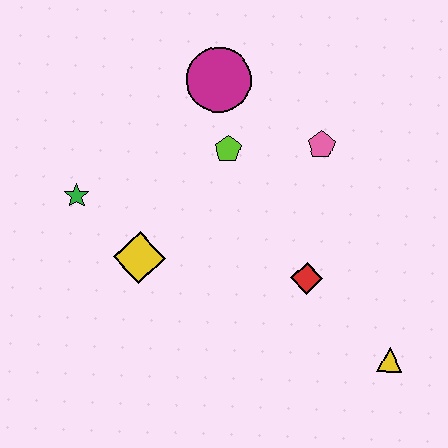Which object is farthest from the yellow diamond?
The yellow triangle is farthest from the yellow diamond.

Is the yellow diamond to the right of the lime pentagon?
No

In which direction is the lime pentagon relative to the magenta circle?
The lime pentagon is below the magenta circle.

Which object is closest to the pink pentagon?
The lime pentagon is closest to the pink pentagon.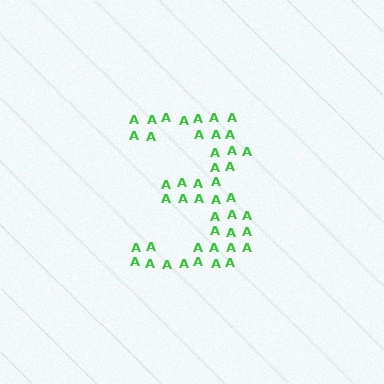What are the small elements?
The small elements are letter A's.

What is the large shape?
The large shape is the digit 3.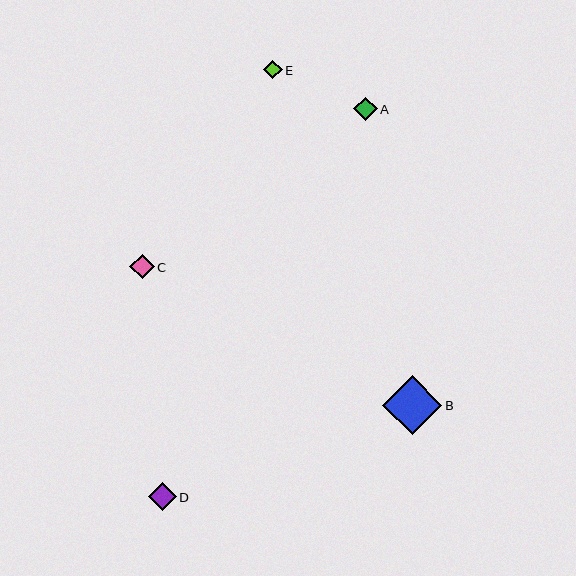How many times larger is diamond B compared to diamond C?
Diamond B is approximately 2.4 times the size of diamond C.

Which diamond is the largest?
Diamond B is the largest with a size of approximately 59 pixels.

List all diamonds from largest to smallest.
From largest to smallest: B, D, C, A, E.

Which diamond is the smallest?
Diamond E is the smallest with a size of approximately 19 pixels.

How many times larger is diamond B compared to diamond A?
Diamond B is approximately 2.5 times the size of diamond A.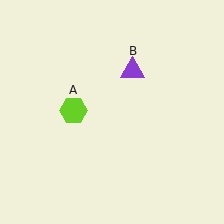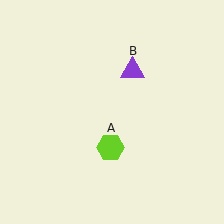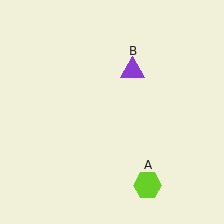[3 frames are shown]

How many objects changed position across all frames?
1 object changed position: lime hexagon (object A).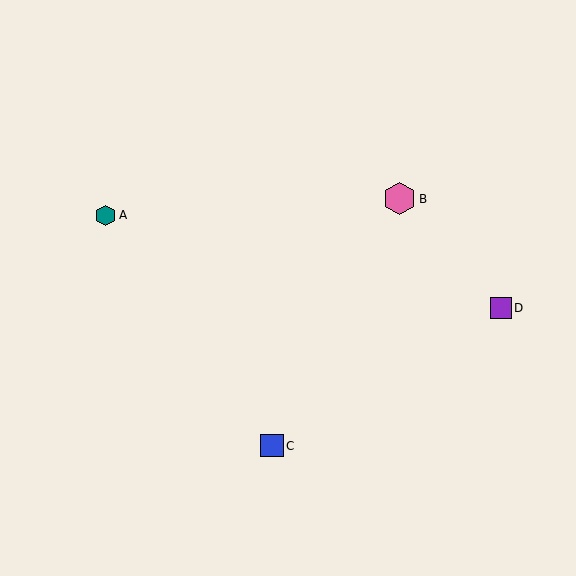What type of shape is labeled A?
Shape A is a teal hexagon.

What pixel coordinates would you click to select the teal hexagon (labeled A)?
Click at (105, 215) to select the teal hexagon A.